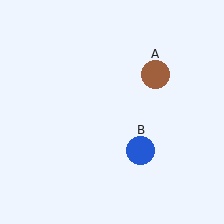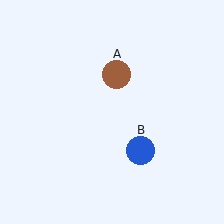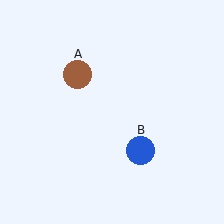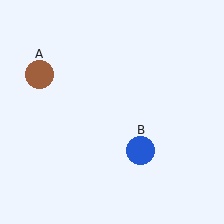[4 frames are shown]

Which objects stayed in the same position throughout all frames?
Blue circle (object B) remained stationary.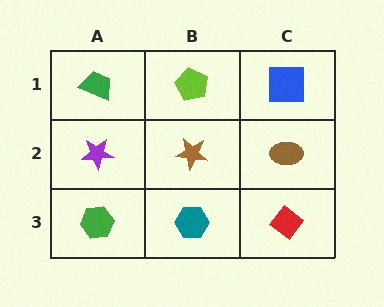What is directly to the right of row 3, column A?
A teal hexagon.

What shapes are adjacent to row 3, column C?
A brown ellipse (row 2, column C), a teal hexagon (row 3, column B).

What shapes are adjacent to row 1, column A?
A purple star (row 2, column A), a lime pentagon (row 1, column B).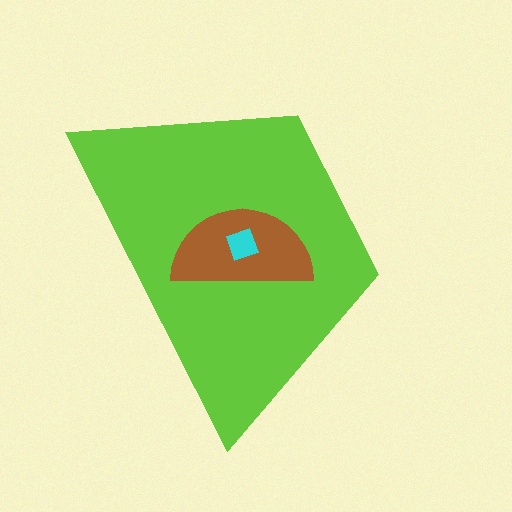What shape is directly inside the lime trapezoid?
The brown semicircle.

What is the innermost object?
The cyan diamond.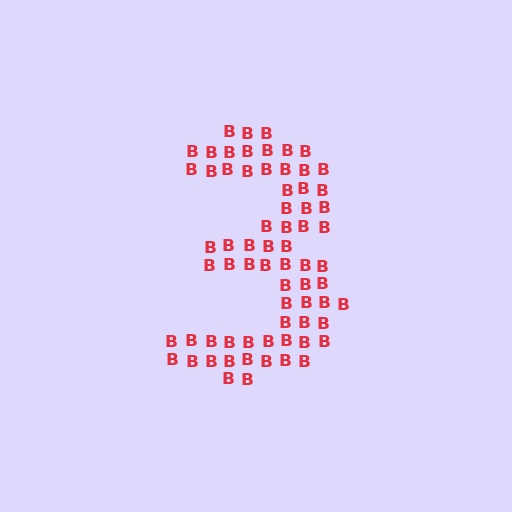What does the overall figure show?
The overall figure shows the digit 3.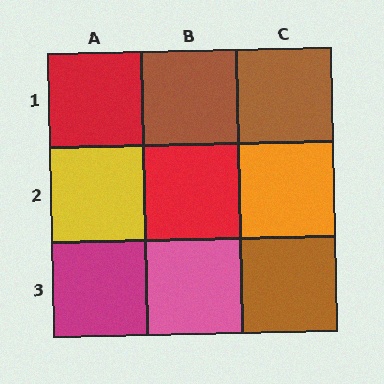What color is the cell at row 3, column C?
Brown.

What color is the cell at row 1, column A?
Red.